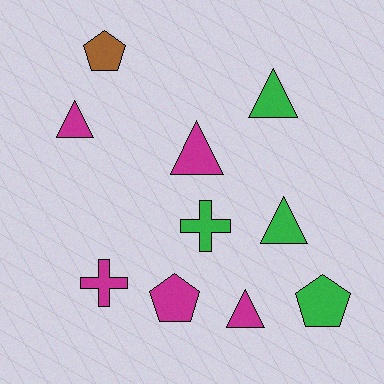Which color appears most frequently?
Magenta, with 5 objects.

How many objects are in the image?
There are 10 objects.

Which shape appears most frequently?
Triangle, with 5 objects.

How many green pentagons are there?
There is 1 green pentagon.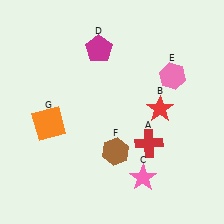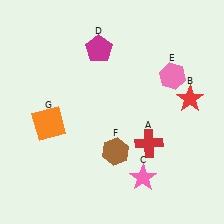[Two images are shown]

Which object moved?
The red star (B) moved right.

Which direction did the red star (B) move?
The red star (B) moved right.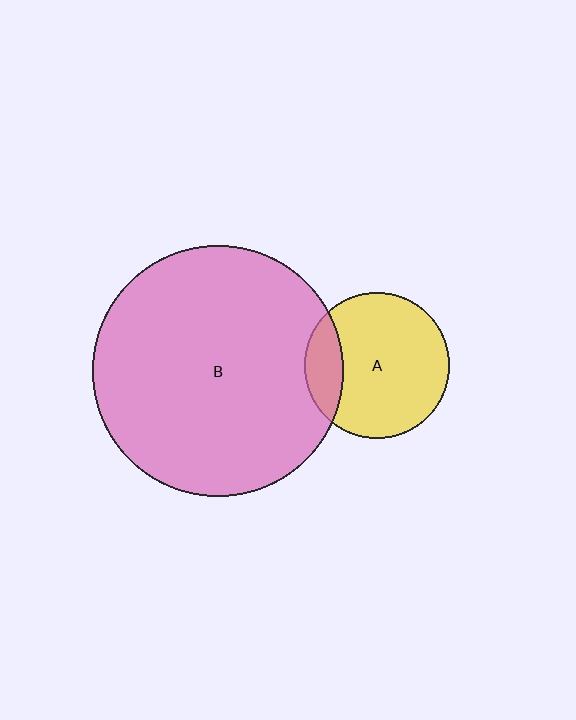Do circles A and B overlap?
Yes.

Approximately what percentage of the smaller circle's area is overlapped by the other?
Approximately 20%.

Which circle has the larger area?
Circle B (pink).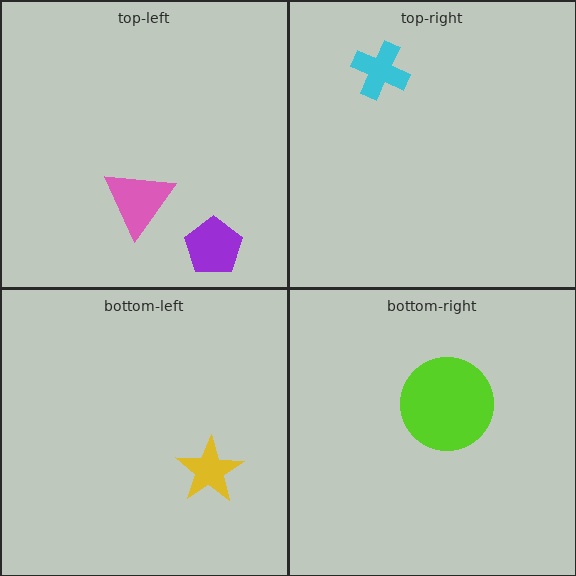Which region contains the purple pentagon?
The top-left region.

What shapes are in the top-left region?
The purple pentagon, the pink triangle.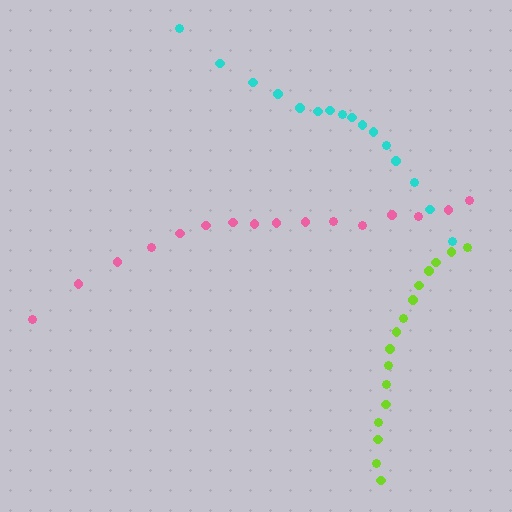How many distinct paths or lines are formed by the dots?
There are 3 distinct paths.